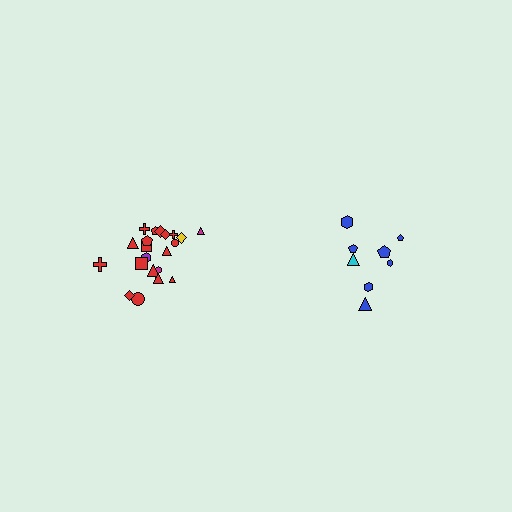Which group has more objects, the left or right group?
The left group.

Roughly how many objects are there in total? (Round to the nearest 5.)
Roughly 30 objects in total.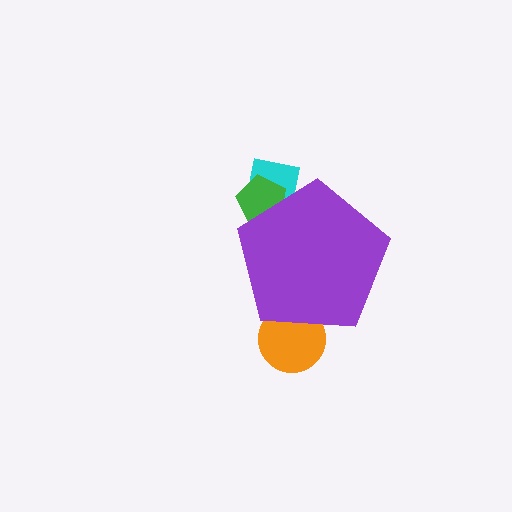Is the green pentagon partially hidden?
Yes, the green pentagon is partially hidden behind the purple pentagon.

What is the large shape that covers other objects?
A purple pentagon.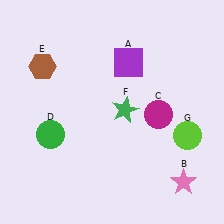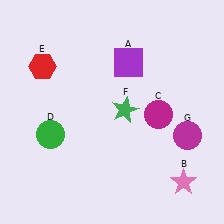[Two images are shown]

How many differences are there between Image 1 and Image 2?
There are 2 differences between the two images.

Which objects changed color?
E changed from brown to red. G changed from lime to magenta.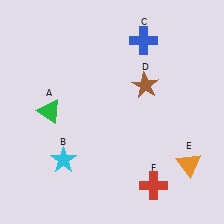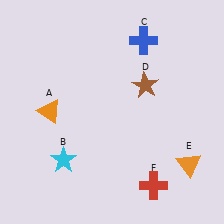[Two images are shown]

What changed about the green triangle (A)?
In Image 1, A is green. In Image 2, it changed to orange.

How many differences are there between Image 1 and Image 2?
There is 1 difference between the two images.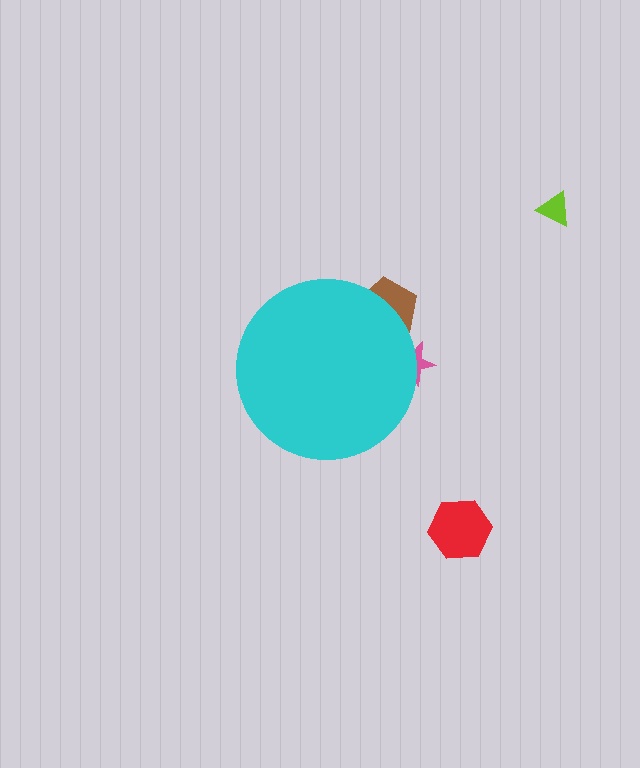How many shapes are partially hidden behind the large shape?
2 shapes are partially hidden.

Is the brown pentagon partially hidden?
Yes, the brown pentagon is partially hidden behind the cyan circle.